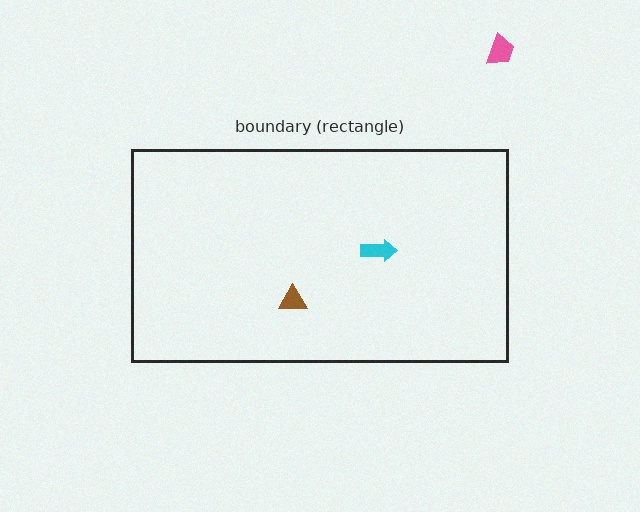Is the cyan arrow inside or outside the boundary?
Inside.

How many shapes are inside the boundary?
2 inside, 1 outside.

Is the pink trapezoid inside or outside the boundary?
Outside.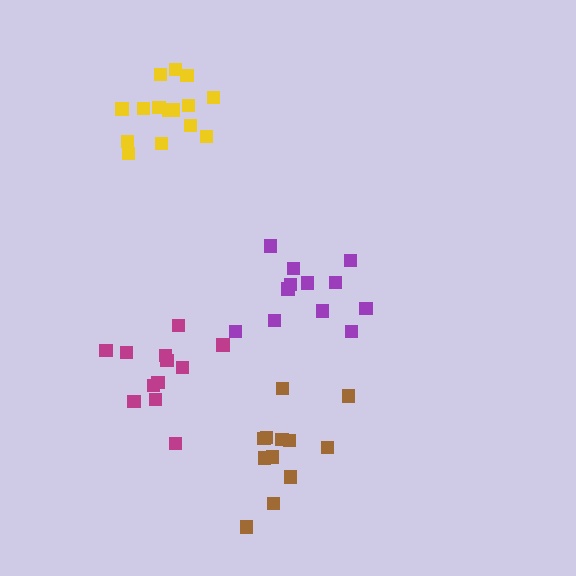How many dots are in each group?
Group 1: 15 dots, Group 2: 12 dots, Group 3: 12 dots, Group 4: 12 dots (51 total).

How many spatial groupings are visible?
There are 4 spatial groupings.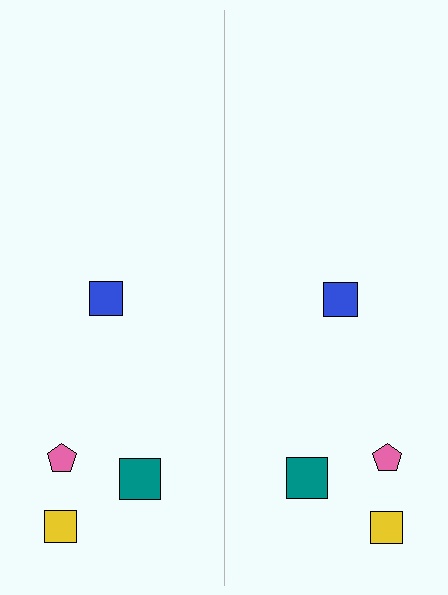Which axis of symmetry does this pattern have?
The pattern has a vertical axis of symmetry running through the center of the image.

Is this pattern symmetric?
Yes, this pattern has bilateral (reflection) symmetry.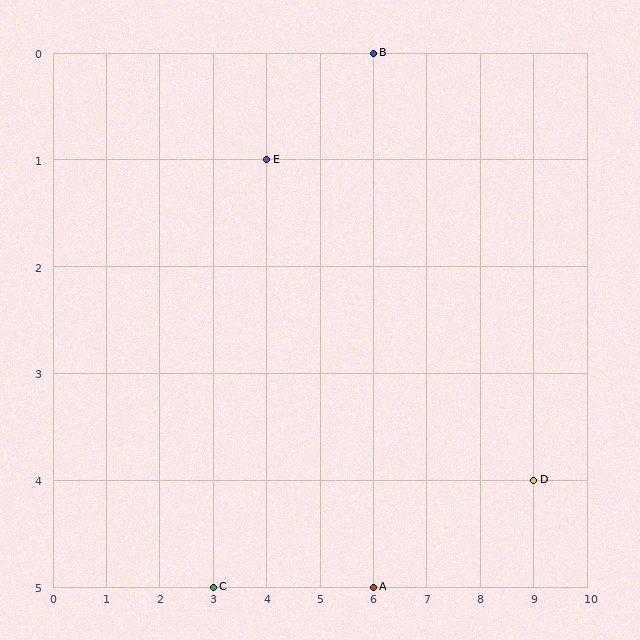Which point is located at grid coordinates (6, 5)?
Point A is at (6, 5).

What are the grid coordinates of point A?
Point A is at grid coordinates (6, 5).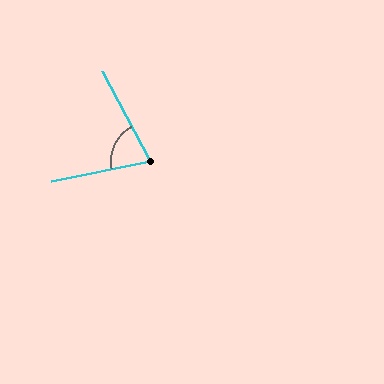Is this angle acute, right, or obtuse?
It is acute.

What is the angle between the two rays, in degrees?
Approximately 73 degrees.